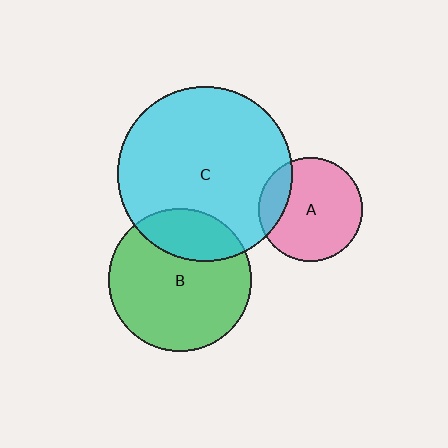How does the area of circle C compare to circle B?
Approximately 1.5 times.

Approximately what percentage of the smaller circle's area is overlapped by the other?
Approximately 20%.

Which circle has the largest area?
Circle C (cyan).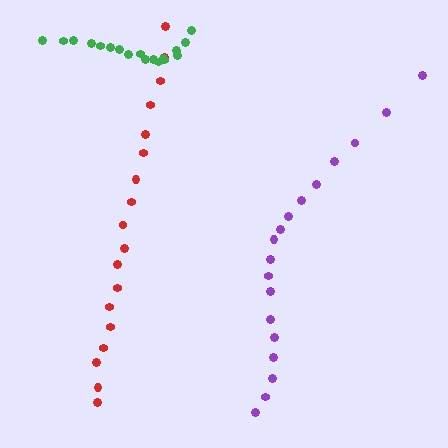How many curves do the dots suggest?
There are 3 distinct paths.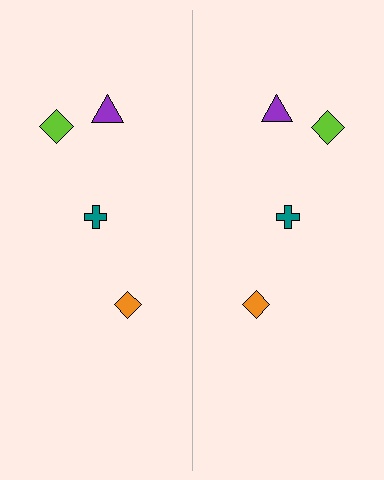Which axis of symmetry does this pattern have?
The pattern has a vertical axis of symmetry running through the center of the image.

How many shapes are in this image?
There are 8 shapes in this image.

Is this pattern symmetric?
Yes, this pattern has bilateral (reflection) symmetry.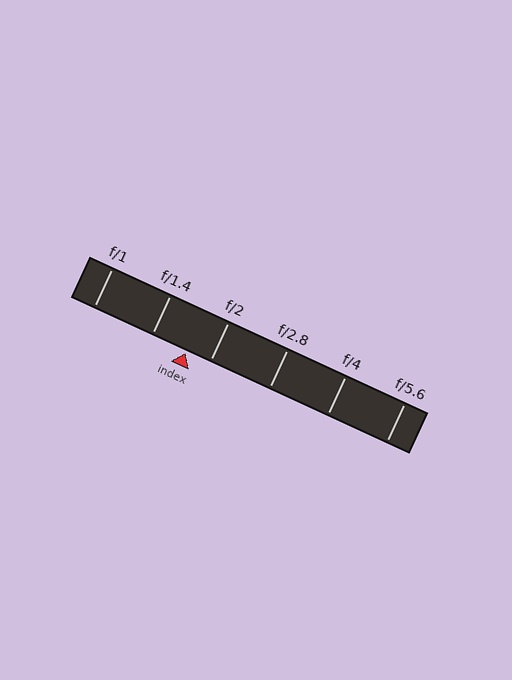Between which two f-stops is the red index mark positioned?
The index mark is between f/1.4 and f/2.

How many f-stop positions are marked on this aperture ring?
There are 6 f-stop positions marked.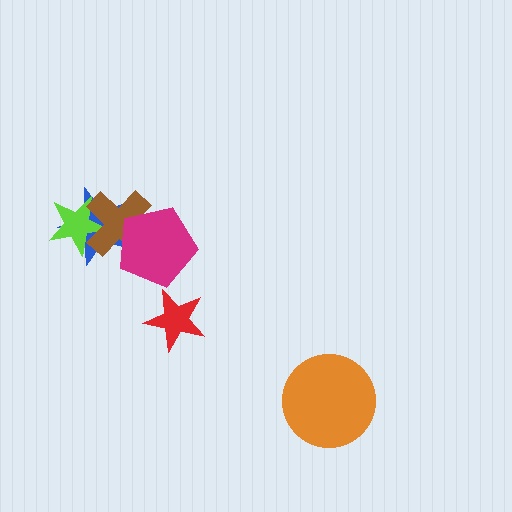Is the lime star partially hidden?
Yes, it is partially covered by another shape.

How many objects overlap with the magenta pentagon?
2 objects overlap with the magenta pentagon.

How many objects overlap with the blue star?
3 objects overlap with the blue star.